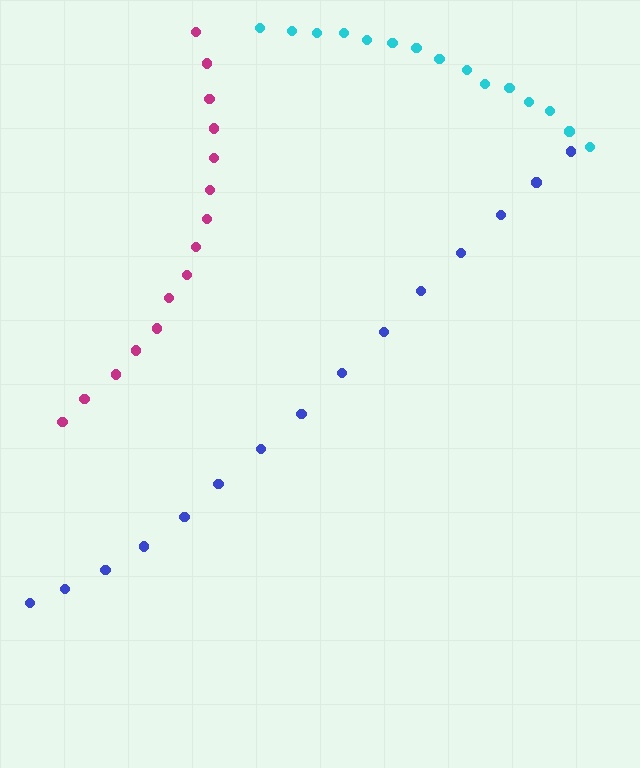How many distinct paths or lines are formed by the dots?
There are 3 distinct paths.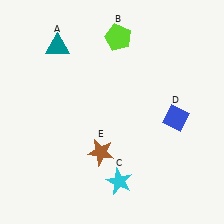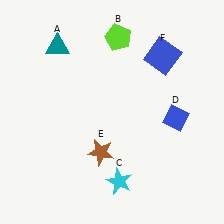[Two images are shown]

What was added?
A blue square (F) was added in Image 2.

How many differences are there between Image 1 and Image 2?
There is 1 difference between the two images.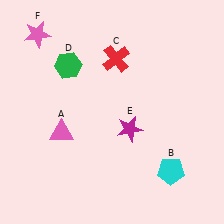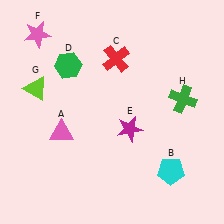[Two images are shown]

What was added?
A lime triangle (G), a green cross (H) were added in Image 2.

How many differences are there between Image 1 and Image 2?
There are 2 differences between the two images.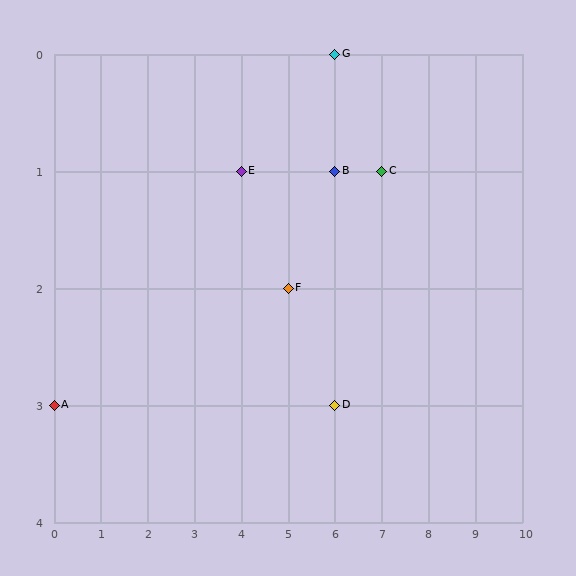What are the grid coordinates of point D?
Point D is at grid coordinates (6, 3).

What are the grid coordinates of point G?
Point G is at grid coordinates (6, 0).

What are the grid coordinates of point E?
Point E is at grid coordinates (4, 1).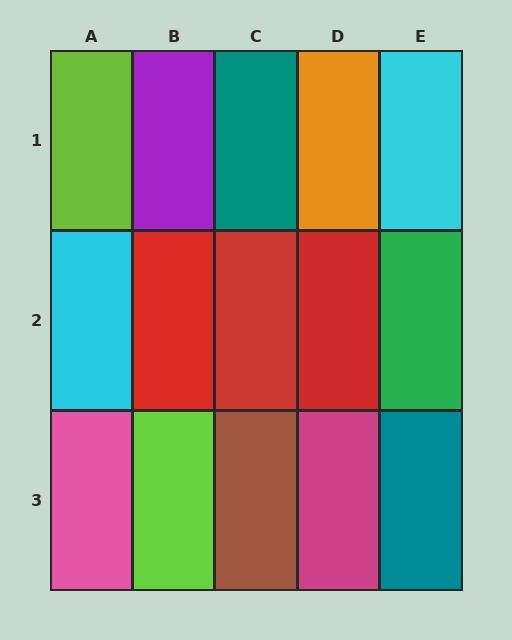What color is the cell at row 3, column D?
Magenta.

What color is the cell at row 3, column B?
Lime.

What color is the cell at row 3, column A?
Pink.